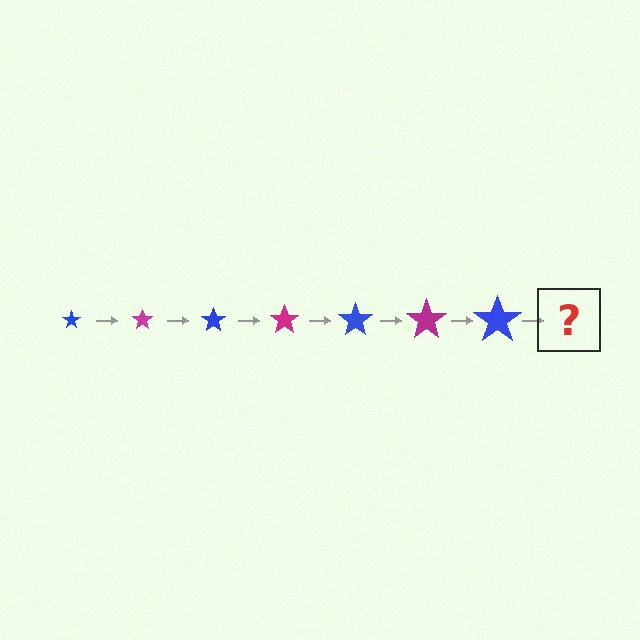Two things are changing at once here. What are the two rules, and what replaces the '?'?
The two rules are that the star grows larger each step and the color cycles through blue and magenta. The '?' should be a magenta star, larger than the previous one.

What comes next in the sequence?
The next element should be a magenta star, larger than the previous one.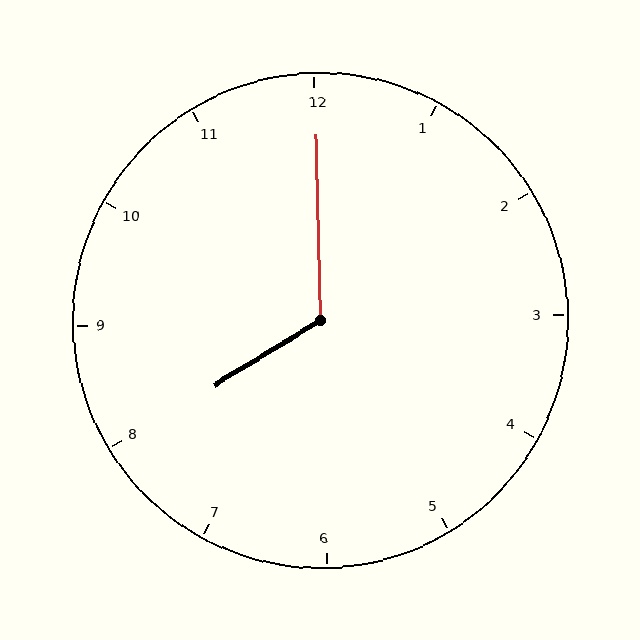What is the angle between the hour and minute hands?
Approximately 120 degrees.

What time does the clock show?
8:00.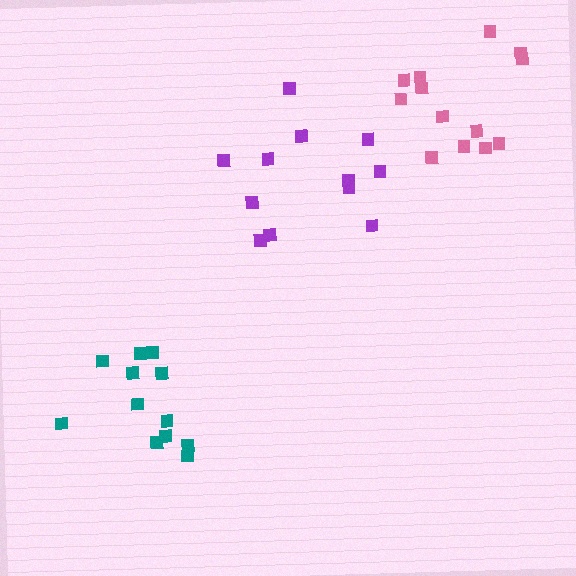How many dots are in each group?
Group 1: 12 dots, Group 2: 13 dots, Group 3: 12 dots (37 total).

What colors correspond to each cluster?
The clusters are colored: purple, pink, teal.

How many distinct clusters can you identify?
There are 3 distinct clusters.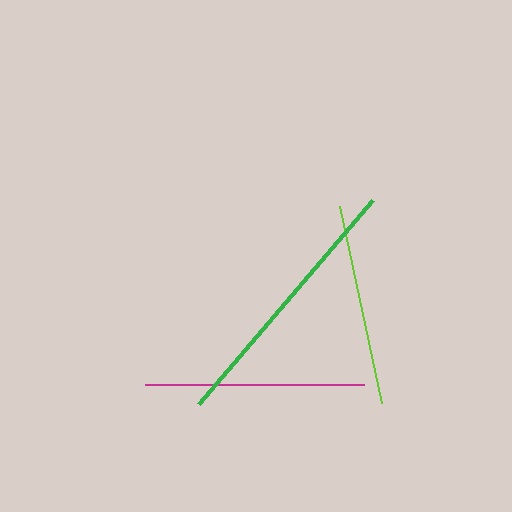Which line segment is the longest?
The green line is the longest at approximately 268 pixels.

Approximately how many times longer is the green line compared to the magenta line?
The green line is approximately 1.2 times the length of the magenta line.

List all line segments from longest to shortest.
From longest to shortest: green, magenta, lime.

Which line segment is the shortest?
The lime line is the shortest at approximately 201 pixels.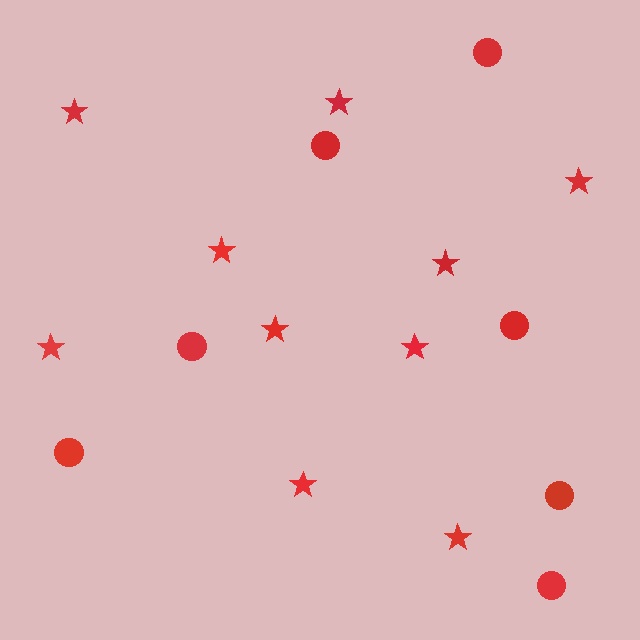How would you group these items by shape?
There are 2 groups: one group of stars (10) and one group of circles (7).